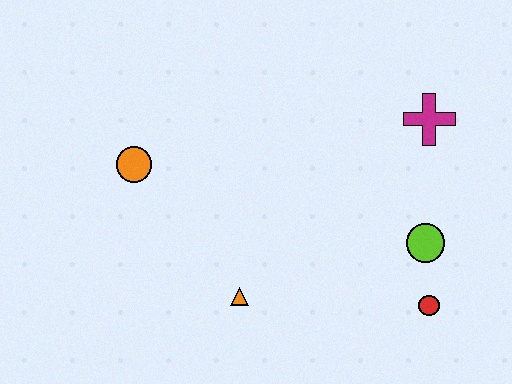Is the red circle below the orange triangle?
Yes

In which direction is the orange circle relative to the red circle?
The orange circle is to the left of the red circle.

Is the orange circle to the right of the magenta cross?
No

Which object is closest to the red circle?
The lime circle is closest to the red circle.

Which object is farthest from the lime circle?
The orange circle is farthest from the lime circle.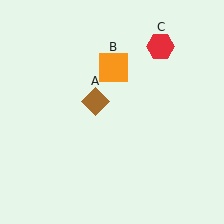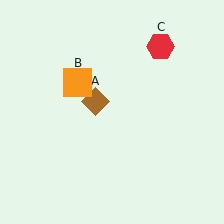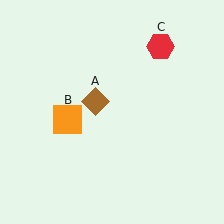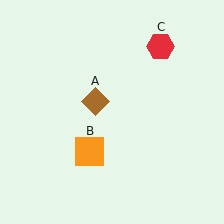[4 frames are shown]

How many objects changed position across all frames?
1 object changed position: orange square (object B).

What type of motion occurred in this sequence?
The orange square (object B) rotated counterclockwise around the center of the scene.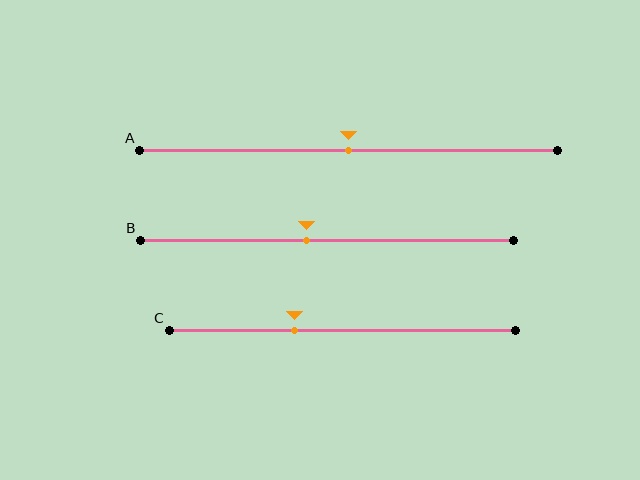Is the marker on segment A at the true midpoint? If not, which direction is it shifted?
Yes, the marker on segment A is at the true midpoint.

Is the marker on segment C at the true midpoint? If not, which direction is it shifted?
No, the marker on segment C is shifted to the left by about 14% of the segment length.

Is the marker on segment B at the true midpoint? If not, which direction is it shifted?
No, the marker on segment B is shifted to the left by about 5% of the segment length.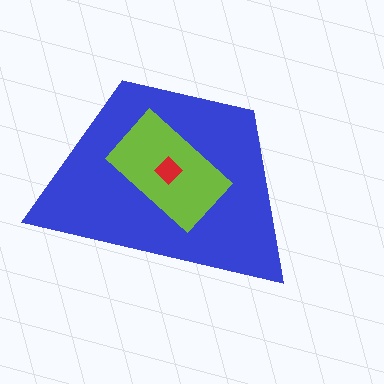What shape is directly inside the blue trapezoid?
The lime rectangle.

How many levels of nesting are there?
3.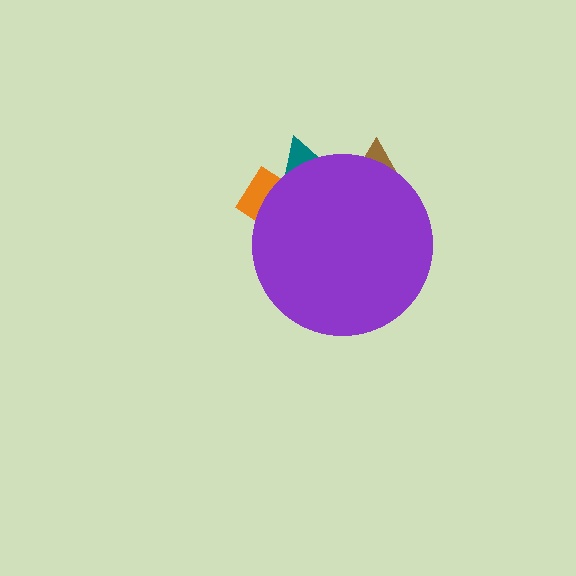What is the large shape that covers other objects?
A purple circle.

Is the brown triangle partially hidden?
Yes, the brown triangle is partially hidden behind the purple circle.